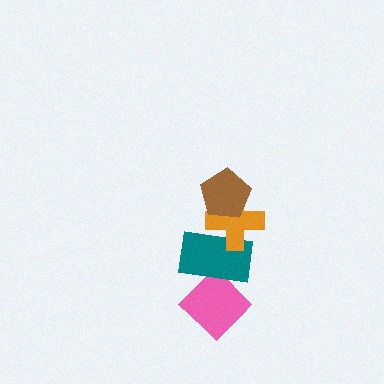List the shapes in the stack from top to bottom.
From top to bottom: the brown pentagon, the orange cross, the teal rectangle, the pink diamond.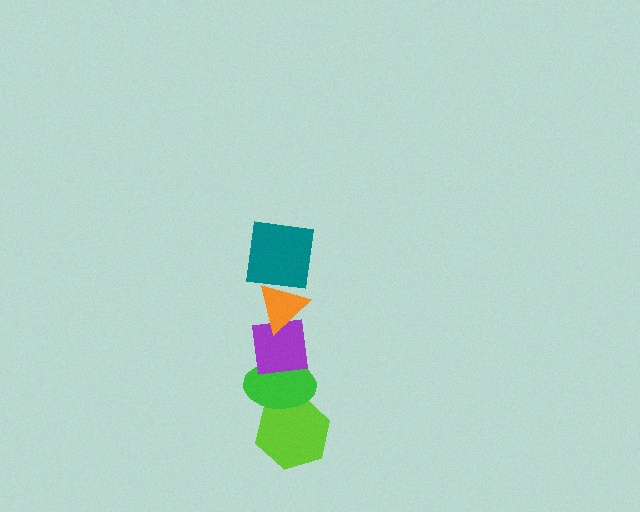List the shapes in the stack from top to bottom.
From top to bottom: the teal square, the orange triangle, the purple square, the green ellipse, the lime hexagon.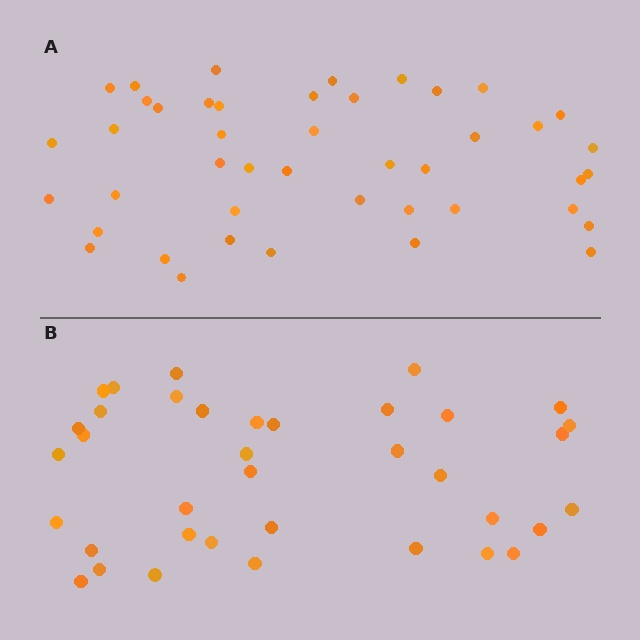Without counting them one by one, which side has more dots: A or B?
Region A (the top region) has more dots.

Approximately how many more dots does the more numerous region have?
Region A has roughly 8 or so more dots than region B.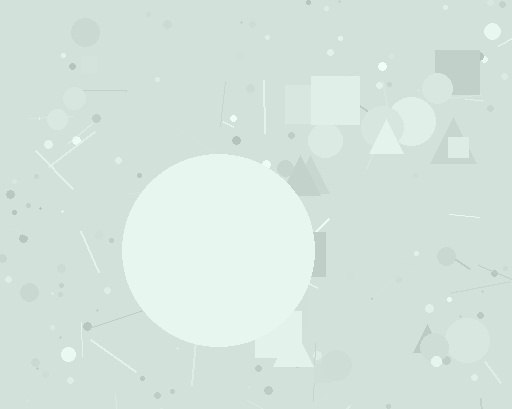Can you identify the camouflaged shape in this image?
The camouflaged shape is a circle.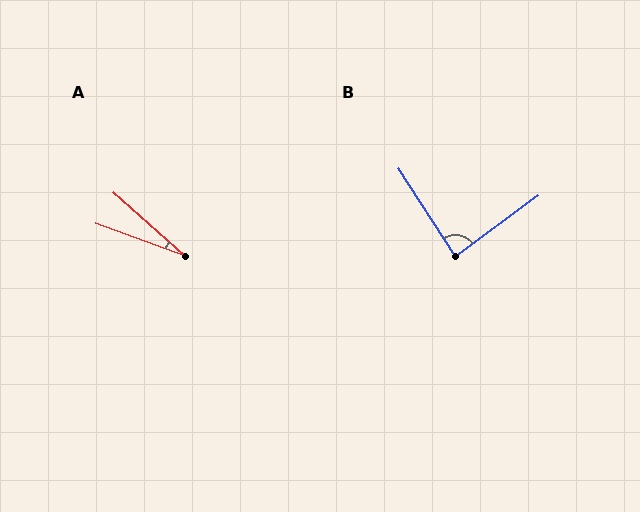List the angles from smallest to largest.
A (21°), B (87°).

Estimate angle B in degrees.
Approximately 87 degrees.